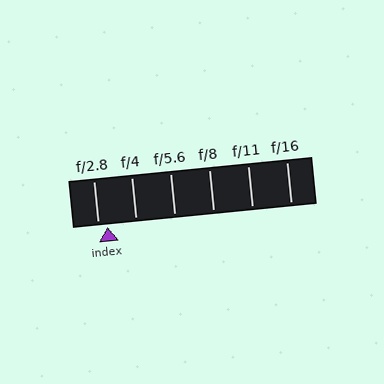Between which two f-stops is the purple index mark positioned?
The index mark is between f/2.8 and f/4.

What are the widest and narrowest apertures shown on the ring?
The widest aperture shown is f/2.8 and the narrowest is f/16.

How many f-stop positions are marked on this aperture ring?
There are 6 f-stop positions marked.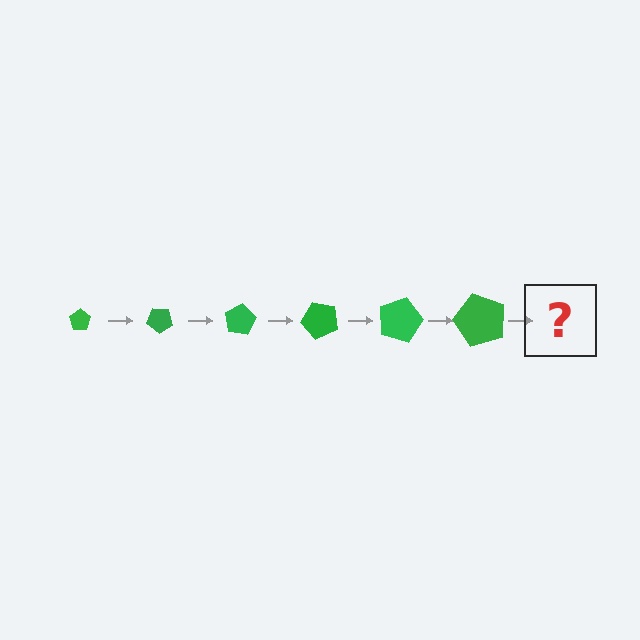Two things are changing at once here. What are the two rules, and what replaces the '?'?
The two rules are that the pentagon grows larger each step and it rotates 40 degrees each step. The '?' should be a pentagon, larger than the previous one and rotated 240 degrees from the start.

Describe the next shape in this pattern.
It should be a pentagon, larger than the previous one and rotated 240 degrees from the start.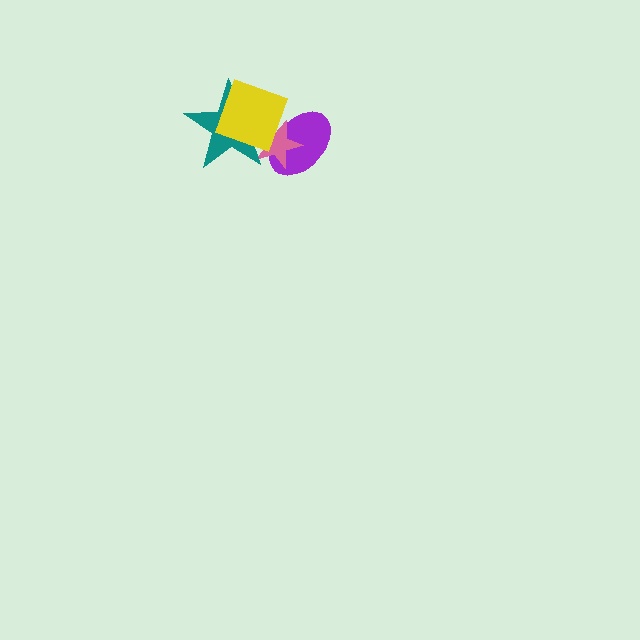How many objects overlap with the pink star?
3 objects overlap with the pink star.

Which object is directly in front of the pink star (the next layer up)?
The teal star is directly in front of the pink star.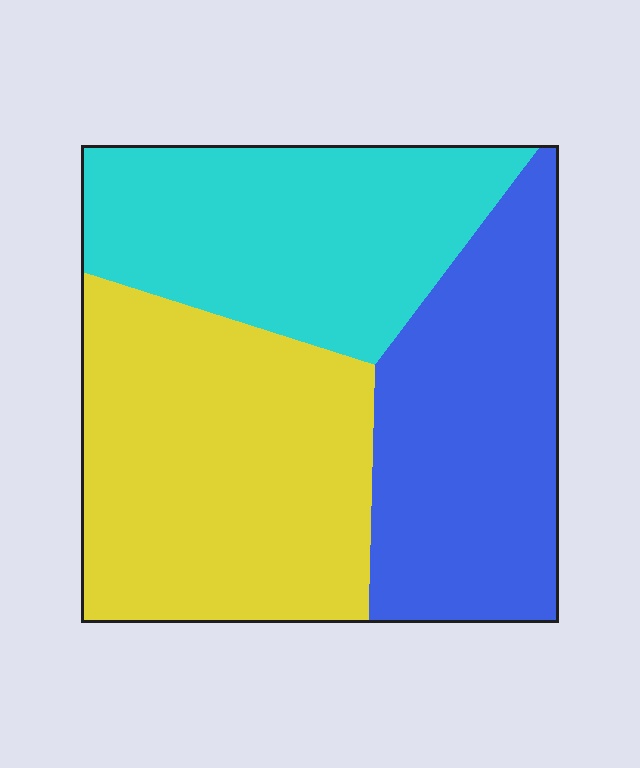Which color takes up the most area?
Yellow, at roughly 40%.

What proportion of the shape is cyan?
Cyan takes up about one third (1/3) of the shape.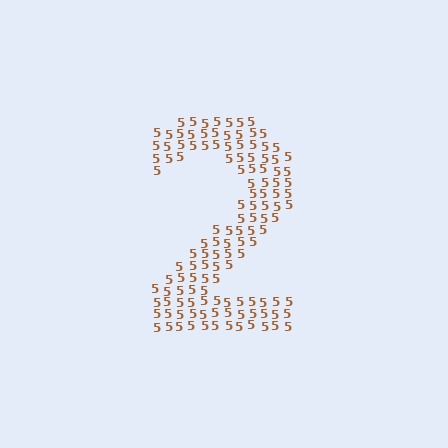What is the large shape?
The large shape is the digit 2.